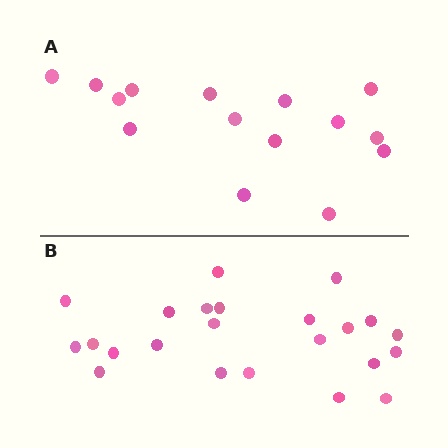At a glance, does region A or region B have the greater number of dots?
Region B (the bottom region) has more dots.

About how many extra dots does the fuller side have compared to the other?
Region B has roughly 8 or so more dots than region A.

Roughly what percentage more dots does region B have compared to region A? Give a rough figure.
About 55% more.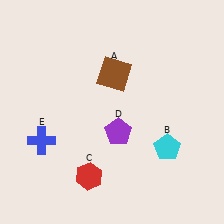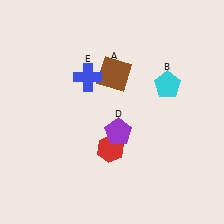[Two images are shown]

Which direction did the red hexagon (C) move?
The red hexagon (C) moved up.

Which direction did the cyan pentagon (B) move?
The cyan pentagon (B) moved up.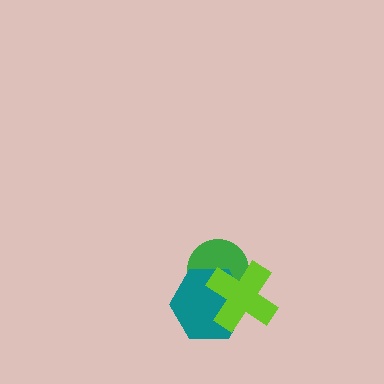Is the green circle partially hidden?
Yes, it is partially covered by another shape.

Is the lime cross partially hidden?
No, no other shape covers it.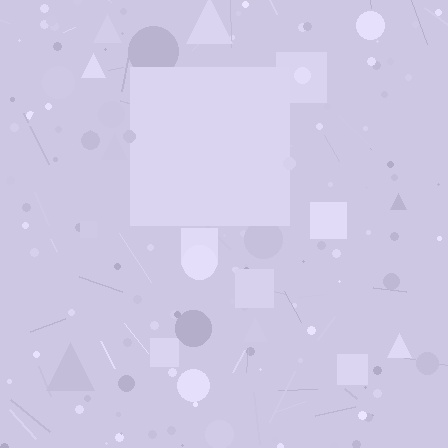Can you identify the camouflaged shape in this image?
The camouflaged shape is a square.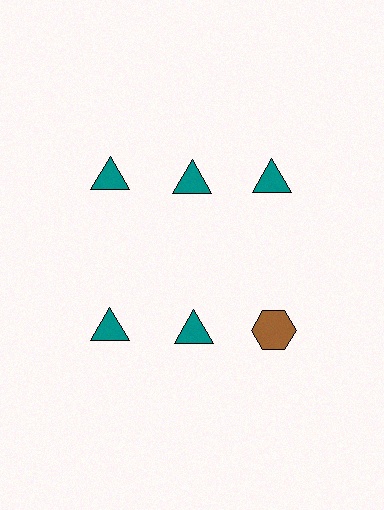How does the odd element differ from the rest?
It differs in both color (brown instead of teal) and shape (hexagon instead of triangle).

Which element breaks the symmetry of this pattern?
The brown hexagon in the second row, center column breaks the symmetry. All other shapes are teal triangles.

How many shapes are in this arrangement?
There are 6 shapes arranged in a grid pattern.